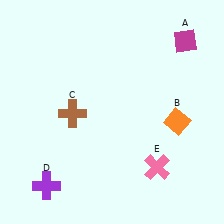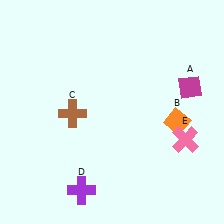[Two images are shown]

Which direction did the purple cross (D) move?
The purple cross (D) moved right.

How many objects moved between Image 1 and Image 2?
3 objects moved between the two images.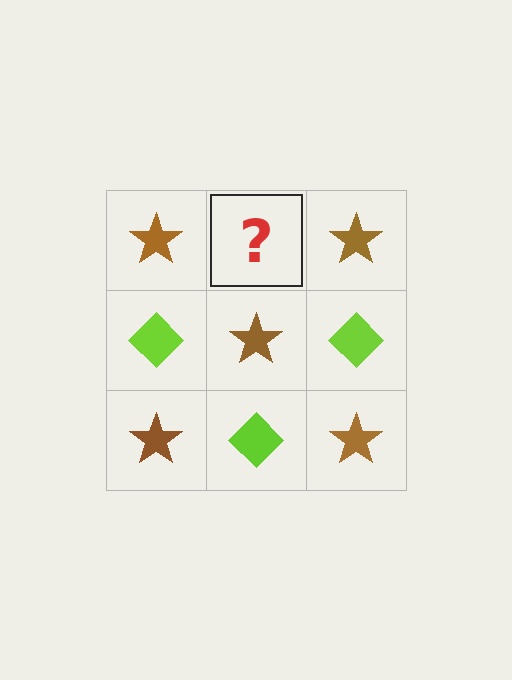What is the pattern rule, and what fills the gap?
The rule is that it alternates brown star and lime diamond in a checkerboard pattern. The gap should be filled with a lime diamond.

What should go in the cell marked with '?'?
The missing cell should contain a lime diamond.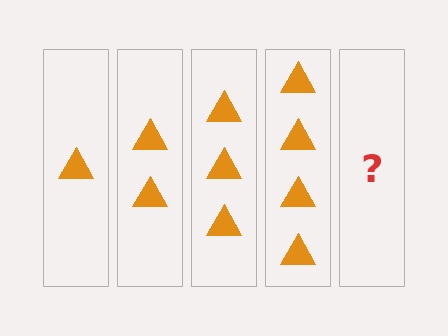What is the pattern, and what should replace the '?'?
The pattern is that each step adds one more triangle. The '?' should be 5 triangles.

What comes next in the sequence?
The next element should be 5 triangles.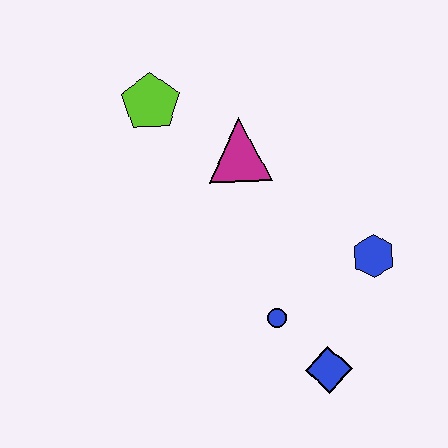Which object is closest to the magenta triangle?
The lime pentagon is closest to the magenta triangle.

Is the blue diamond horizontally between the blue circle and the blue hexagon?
Yes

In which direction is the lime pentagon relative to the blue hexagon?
The lime pentagon is to the left of the blue hexagon.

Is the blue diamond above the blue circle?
No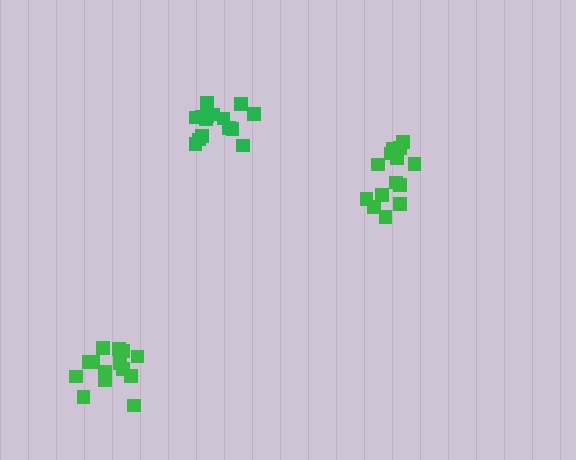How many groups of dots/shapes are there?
There are 3 groups.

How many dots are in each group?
Group 1: 15 dots, Group 2: 14 dots, Group 3: 15 dots (44 total).